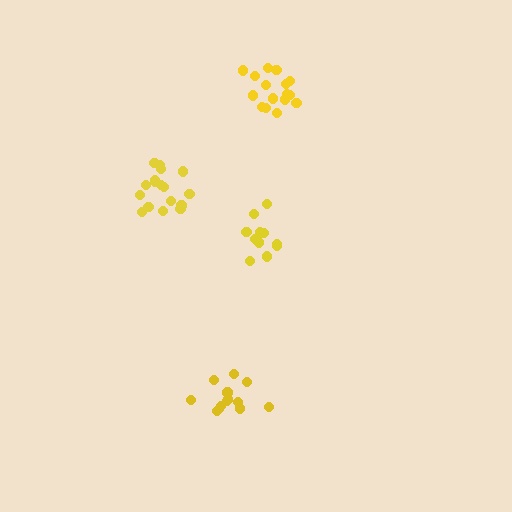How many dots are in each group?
Group 1: 13 dots, Group 2: 11 dots, Group 3: 17 dots, Group 4: 16 dots (57 total).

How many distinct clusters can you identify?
There are 4 distinct clusters.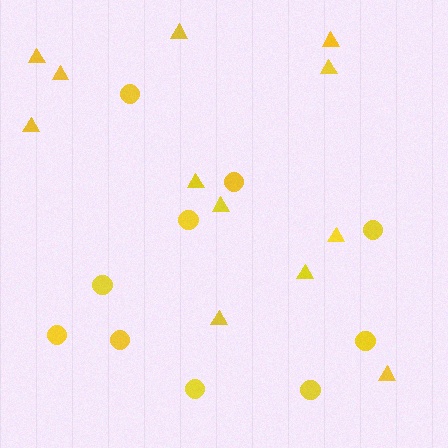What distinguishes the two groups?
There are 2 groups: one group of circles (10) and one group of triangles (12).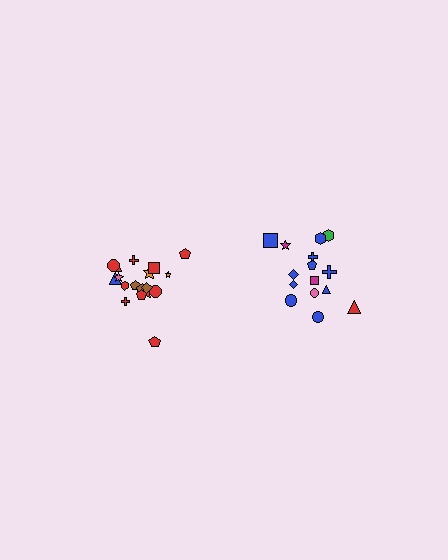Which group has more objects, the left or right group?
The left group.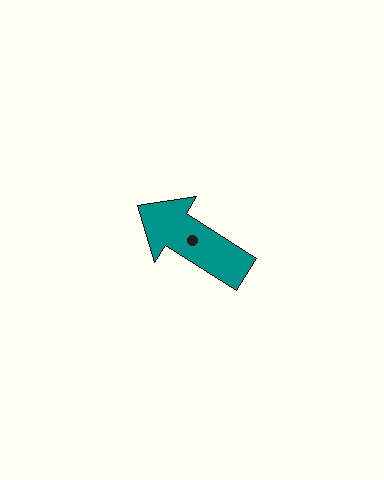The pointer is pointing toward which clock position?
Roughly 10 o'clock.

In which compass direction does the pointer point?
Northwest.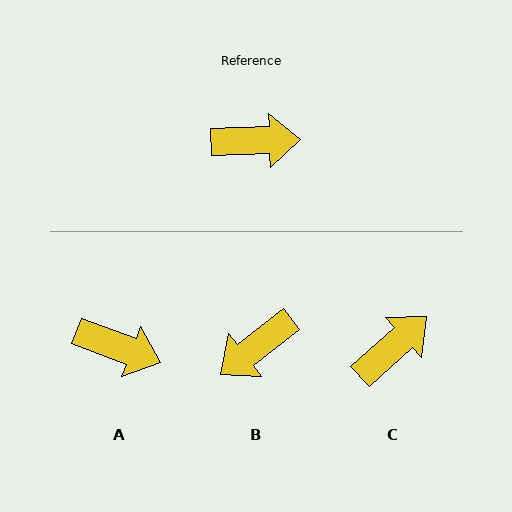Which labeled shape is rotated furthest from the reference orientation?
B, about 144 degrees away.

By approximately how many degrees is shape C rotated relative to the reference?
Approximately 40 degrees counter-clockwise.